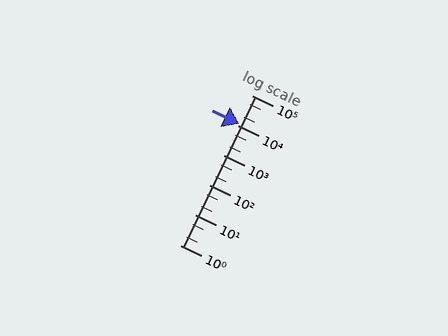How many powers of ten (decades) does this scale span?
The scale spans 5 decades, from 1 to 100000.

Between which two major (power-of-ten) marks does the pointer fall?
The pointer is between 10000 and 100000.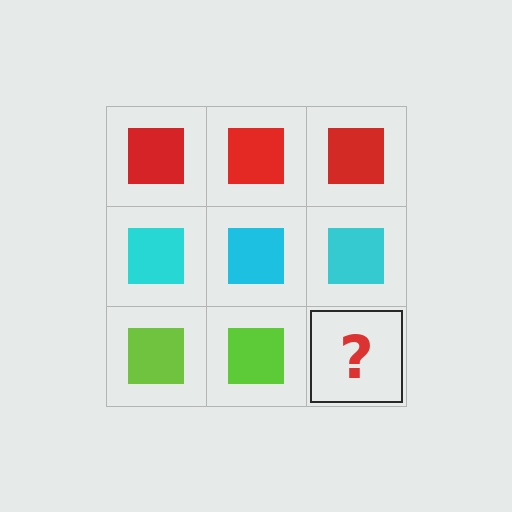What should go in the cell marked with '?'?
The missing cell should contain a lime square.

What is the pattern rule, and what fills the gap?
The rule is that each row has a consistent color. The gap should be filled with a lime square.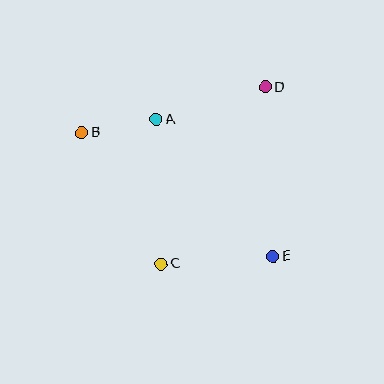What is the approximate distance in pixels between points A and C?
The distance between A and C is approximately 144 pixels.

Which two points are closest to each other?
Points A and B are closest to each other.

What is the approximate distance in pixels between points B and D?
The distance between B and D is approximately 189 pixels.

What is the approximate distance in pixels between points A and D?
The distance between A and D is approximately 114 pixels.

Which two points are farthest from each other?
Points B and E are farthest from each other.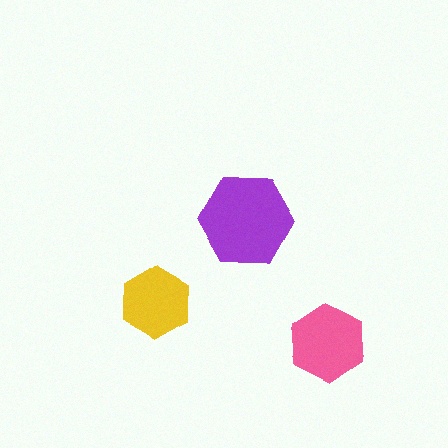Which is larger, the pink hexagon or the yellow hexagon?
The pink one.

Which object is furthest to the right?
The pink hexagon is rightmost.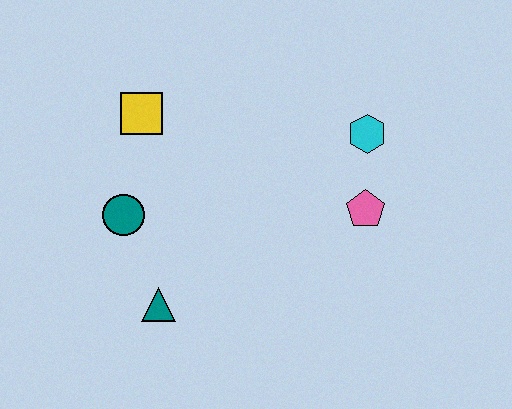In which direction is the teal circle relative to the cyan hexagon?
The teal circle is to the left of the cyan hexagon.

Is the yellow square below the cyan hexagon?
No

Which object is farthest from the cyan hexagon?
The teal triangle is farthest from the cyan hexagon.